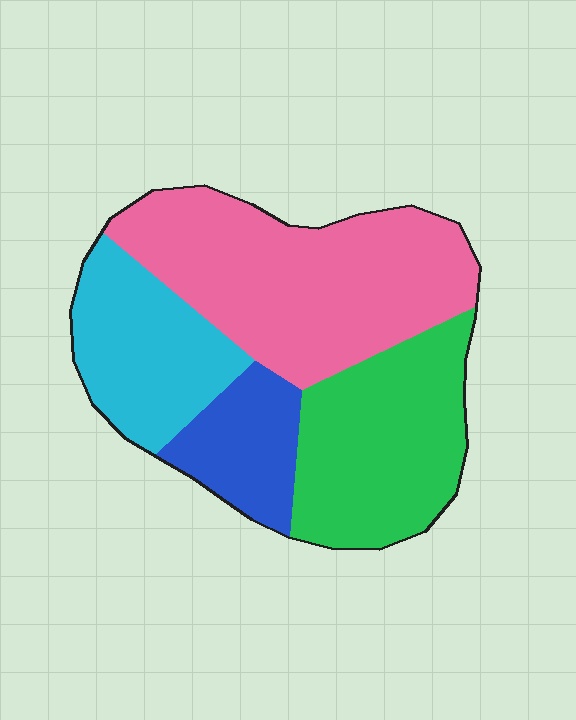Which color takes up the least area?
Blue, at roughly 15%.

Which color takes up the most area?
Pink, at roughly 40%.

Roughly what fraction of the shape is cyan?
Cyan covers 20% of the shape.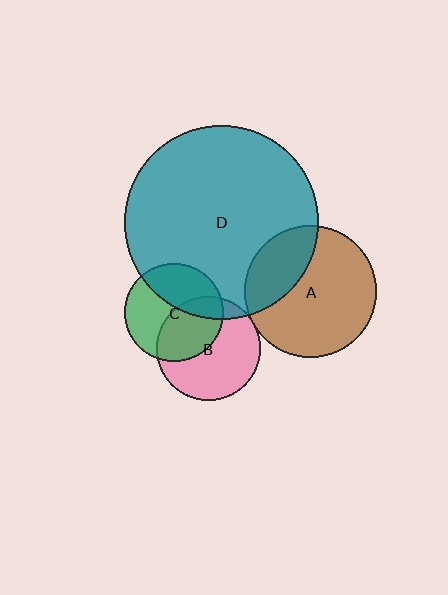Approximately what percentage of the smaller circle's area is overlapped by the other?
Approximately 15%.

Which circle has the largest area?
Circle D (teal).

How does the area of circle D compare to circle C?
Approximately 3.9 times.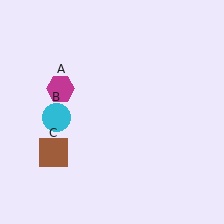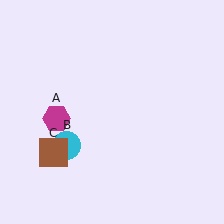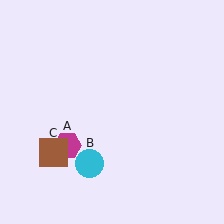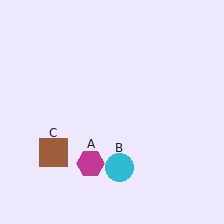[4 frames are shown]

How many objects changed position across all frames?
2 objects changed position: magenta hexagon (object A), cyan circle (object B).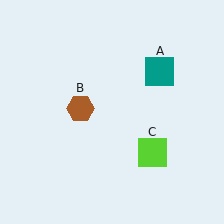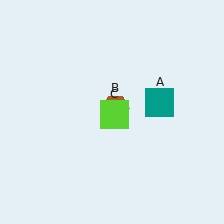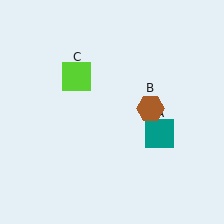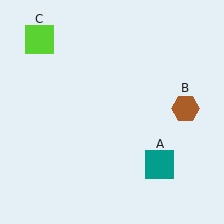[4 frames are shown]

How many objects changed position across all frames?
3 objects changed position: teal square (object A), brown hexagon (object B), lime square (object C).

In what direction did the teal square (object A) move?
The teal square (object A) moved down.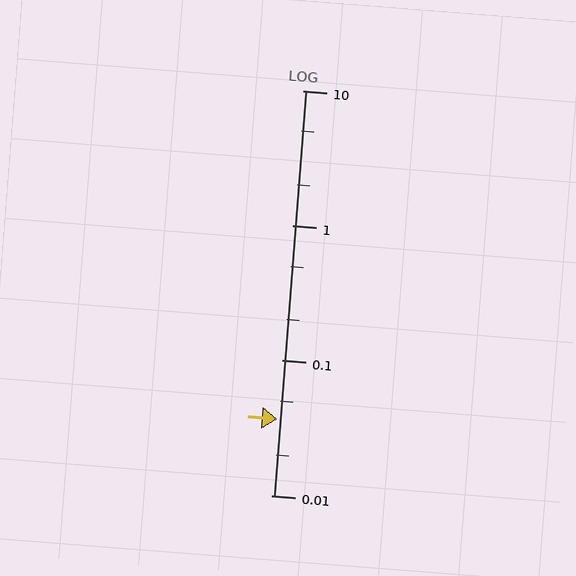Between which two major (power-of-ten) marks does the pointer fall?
The pointer is between 0.01 and 0.1.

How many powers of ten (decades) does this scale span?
The scale spans 3 decades, from 0.01 to 10.